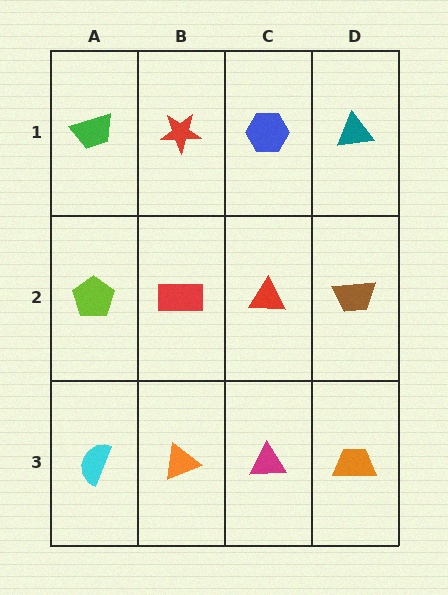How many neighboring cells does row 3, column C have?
3.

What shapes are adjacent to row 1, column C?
A red triangle (row 2, column C), a red star (row 1, column B), a teal triangle (row 1, column D).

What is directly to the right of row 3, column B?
A magenta triangle.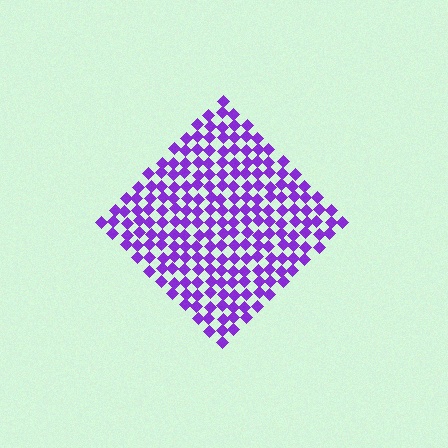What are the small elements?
The small elements are diamonds.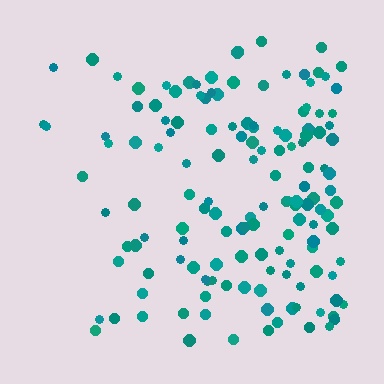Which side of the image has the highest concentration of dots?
The right.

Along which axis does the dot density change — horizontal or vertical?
Horizontal.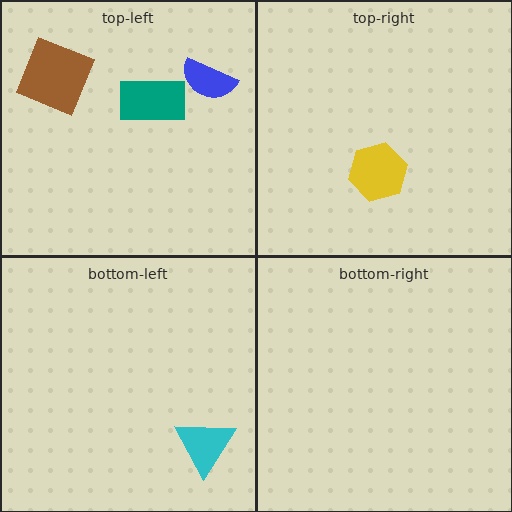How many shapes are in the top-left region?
3.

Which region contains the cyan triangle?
The bottom-left region.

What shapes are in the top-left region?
The blue semicircle, the brown diamond, the teal rectangle.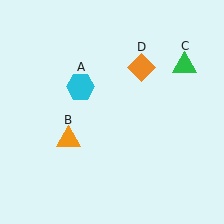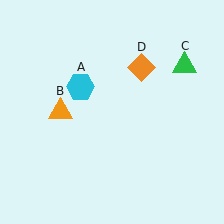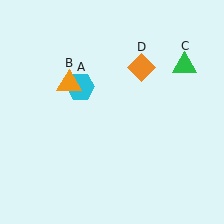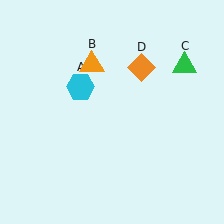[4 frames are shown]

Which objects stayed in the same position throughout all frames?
Cyan hexagon (object A) and green triangle (object C) and orange diamond (object D) remained stationary.